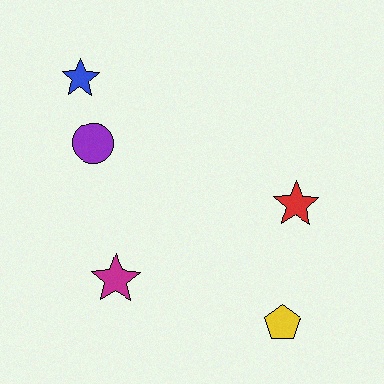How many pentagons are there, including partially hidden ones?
There is 1 pentagon.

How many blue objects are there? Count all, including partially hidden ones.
There is 1 blue object.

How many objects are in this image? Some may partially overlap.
There are 5 objects.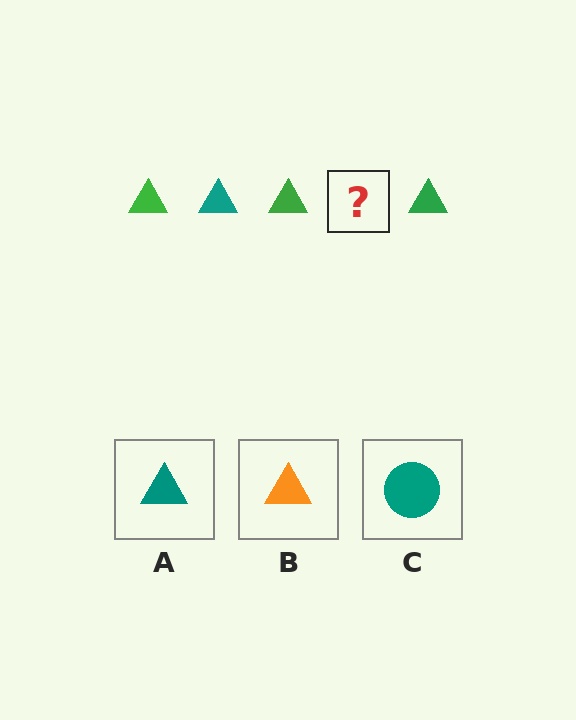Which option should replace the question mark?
Option A.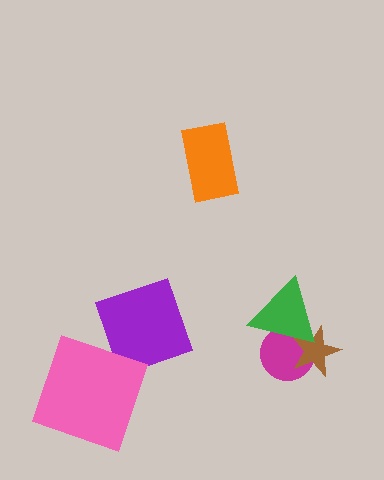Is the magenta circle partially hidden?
Yes, it is partially covered by another shape.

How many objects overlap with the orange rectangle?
0 objects overlap with the orange rectangle.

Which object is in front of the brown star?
The green triangle is in front of the brown star.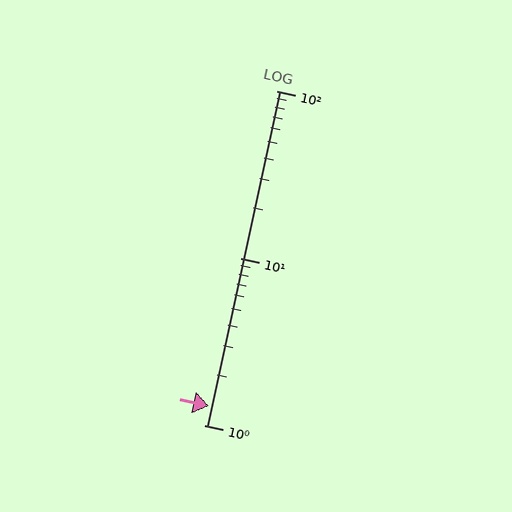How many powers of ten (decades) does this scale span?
The scale spans 2 decades, from 1 to 100.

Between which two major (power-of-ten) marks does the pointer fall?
The pointer is between 1 and 10.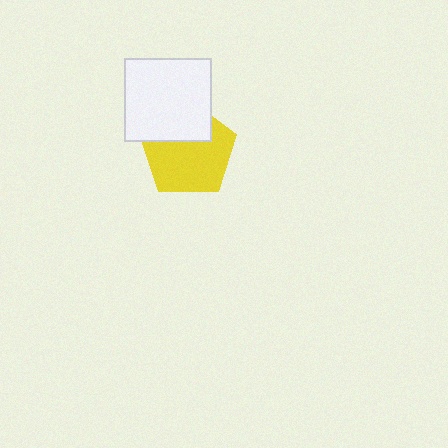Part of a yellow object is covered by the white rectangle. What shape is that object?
It is a pentagon.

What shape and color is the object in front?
The object in front is a white rectangle.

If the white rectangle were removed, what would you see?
You would see the complete yellow pentagon.